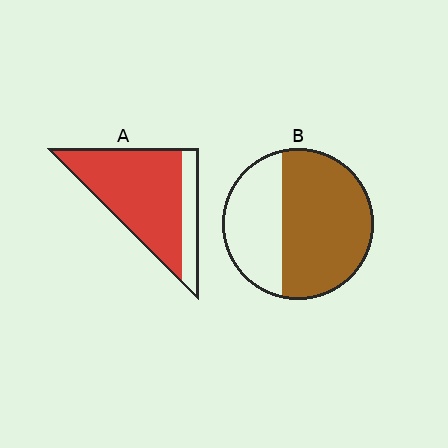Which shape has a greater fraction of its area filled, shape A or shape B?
Shape A.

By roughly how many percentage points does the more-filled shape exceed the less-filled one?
By roughly 15 percentage points (A over B).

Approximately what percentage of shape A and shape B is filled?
A is approximately 80% and B is approximately 65%.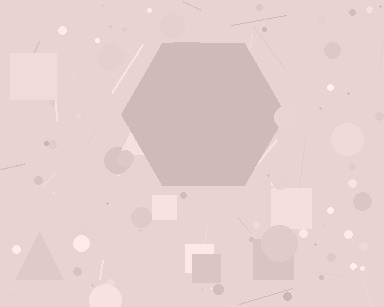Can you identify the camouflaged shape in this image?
The camouflaged shape is a hexagon.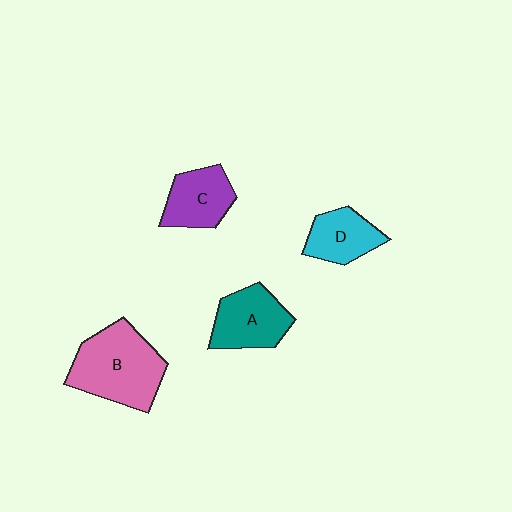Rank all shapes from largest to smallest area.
From largest to smallest: B (pink), A (teal), C (purple), D (cyan).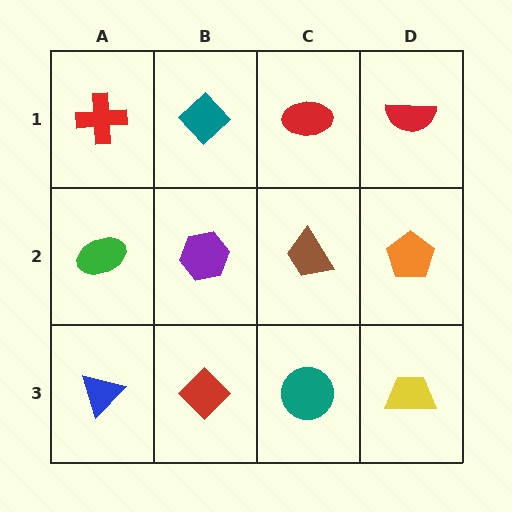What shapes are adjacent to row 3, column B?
A purple hexagon (row 2, column B), a blue triangle (row 3, column A), a teal circle (row 3, column C).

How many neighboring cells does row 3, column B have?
3.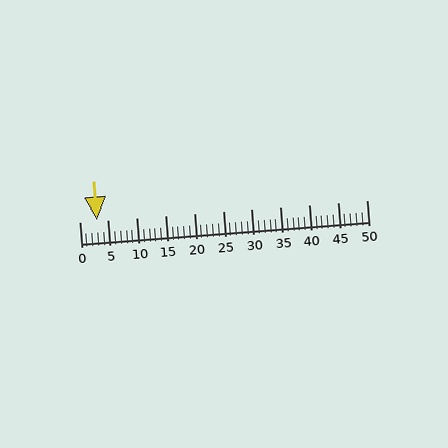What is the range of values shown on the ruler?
The ruler shows values from 0 to 50.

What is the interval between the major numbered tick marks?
The major tick marks are spaced 5 units apart.